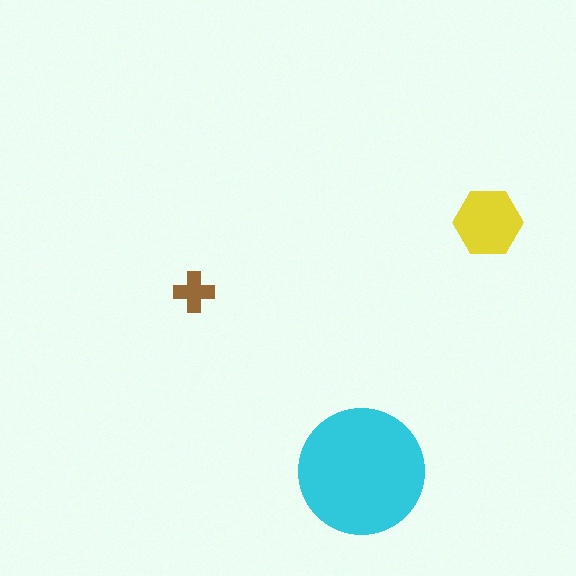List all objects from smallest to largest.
The brown cross, the yellow hexagon, the cyan circle.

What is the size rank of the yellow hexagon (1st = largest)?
2nd.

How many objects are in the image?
There are 3 objects in the image.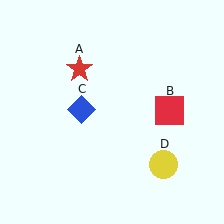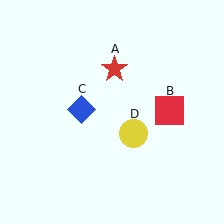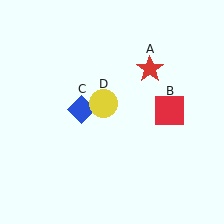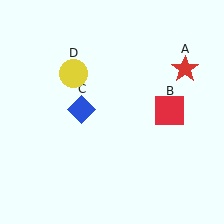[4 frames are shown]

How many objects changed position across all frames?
2 objects changed position: red star (object A), yellow circle (object D).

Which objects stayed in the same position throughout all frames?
Red square (object B) and blue diamond (object C) remained stationary.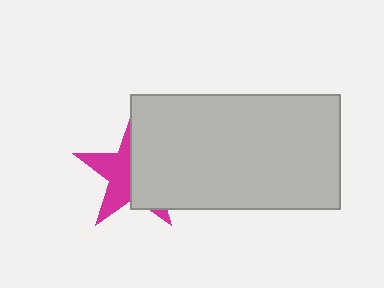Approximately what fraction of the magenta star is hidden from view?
Roughly 54% of the magenta star is hidden behind the light gray rectangle.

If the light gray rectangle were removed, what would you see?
You would see the complete magenta star.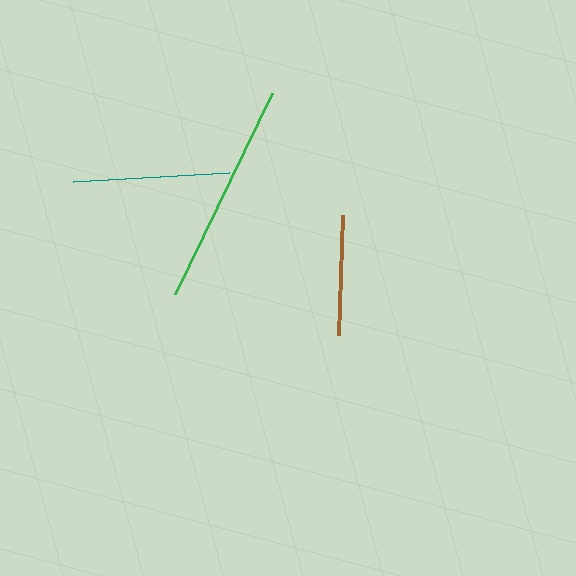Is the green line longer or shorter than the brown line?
The green line is longer than the brown line.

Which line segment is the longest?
The green line is the longest at approximately 223 pixels.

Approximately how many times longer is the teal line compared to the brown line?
The teal line is approximately 1.3 times the length of the brown line.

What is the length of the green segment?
The green segment is approximately 223 pixels long.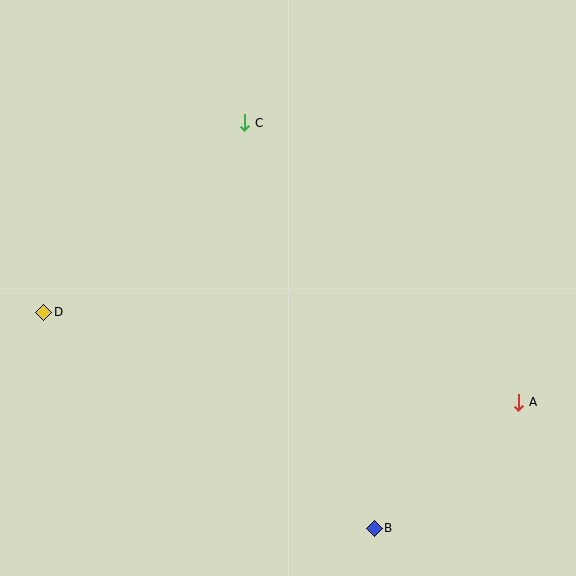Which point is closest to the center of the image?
Point C at (245, 123) is closest to the center.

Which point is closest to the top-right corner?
Point C is closest to the top-right corner.